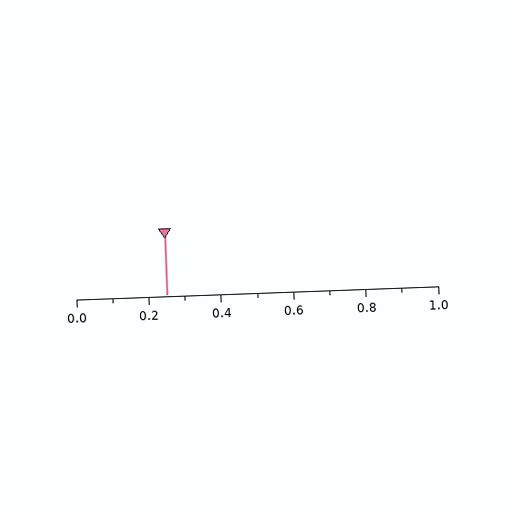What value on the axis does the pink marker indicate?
The marker indicates approximately 0.25.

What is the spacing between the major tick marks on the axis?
The major ticks are spaced 0.2 apart.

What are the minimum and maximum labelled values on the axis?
The axis runs from 0.0 to 1.0.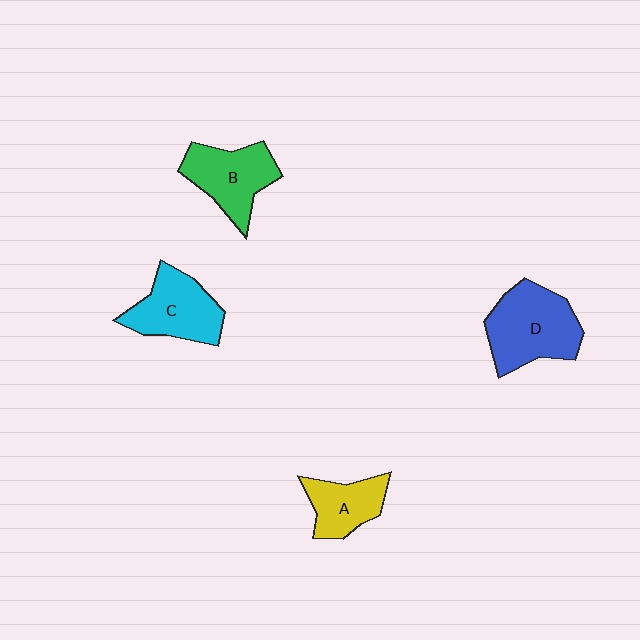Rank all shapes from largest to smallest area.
From largest to smallest: D (blue), C (cyan), B (green), A (yellow).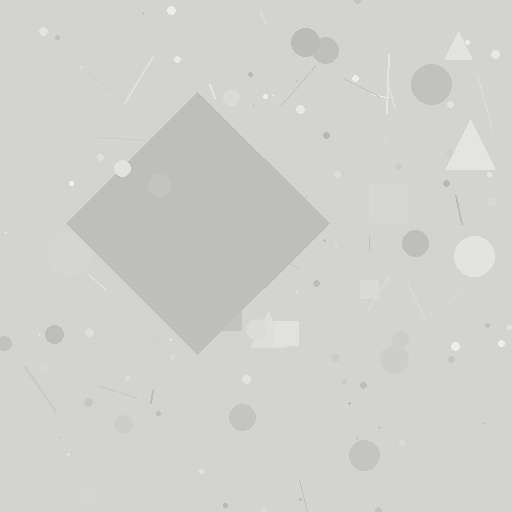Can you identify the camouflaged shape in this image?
The camouflaged shape is a diamond.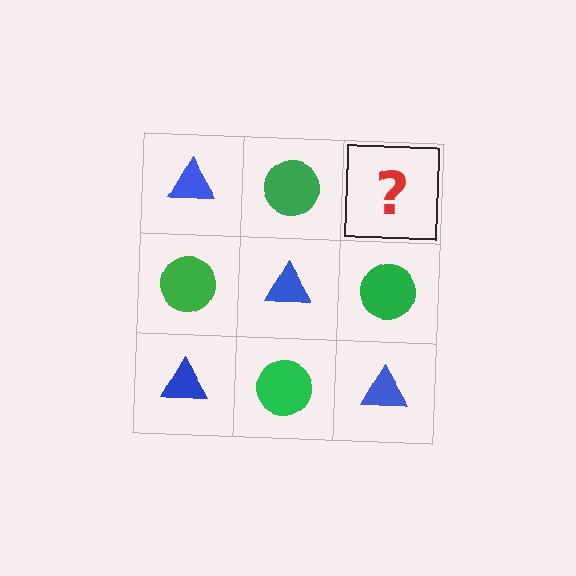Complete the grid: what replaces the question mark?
The question mark should be replaced with a blue triangle.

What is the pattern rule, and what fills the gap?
The rule is that it alternates blue triangle and green circle in a checkerboard pattern. The gap should be filled with a blue triangle.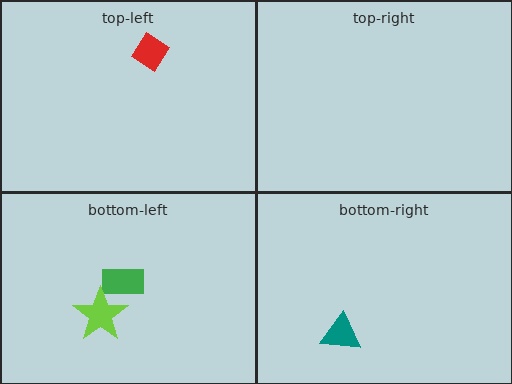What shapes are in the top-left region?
The red diamond.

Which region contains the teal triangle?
The bottom-right region.